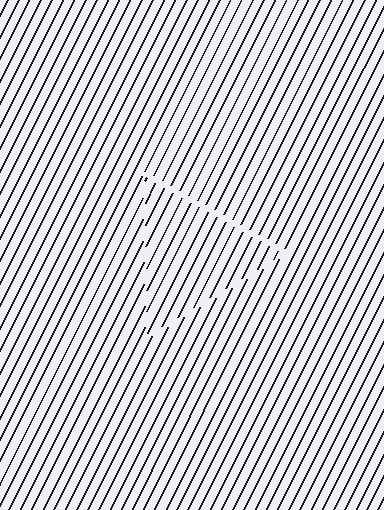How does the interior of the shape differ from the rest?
The interior of the shape contains the same grating, shifted by half a period — the contour is defined by the phase discontinuity where line-ends from the inner and outer gratings abut.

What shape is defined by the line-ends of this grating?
An illusory triangle. The interior of the shape contains the same grating, shifted by half a period — the contour is defined by the phase discontinuity where line-ends from the inner and outer gratings abut.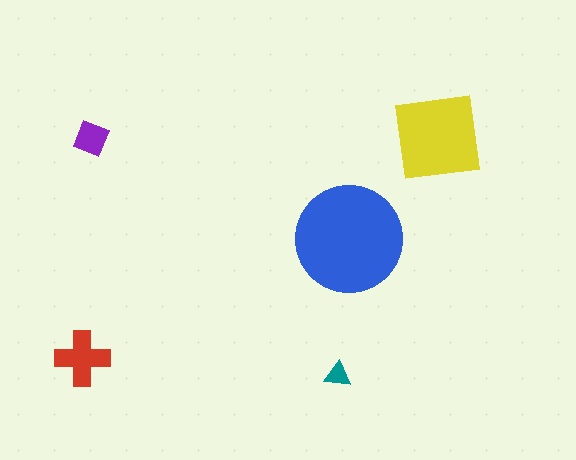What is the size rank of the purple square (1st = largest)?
4th.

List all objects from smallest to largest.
The teal triangle, the purple square, the red cross, the yellow square, the blue circle.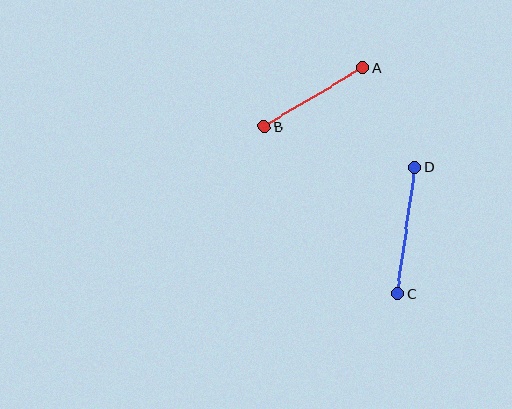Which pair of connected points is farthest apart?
Points C and D are farthest apart.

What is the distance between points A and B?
The distance is approximately 115 pixels.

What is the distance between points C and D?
The distance is approximately 128 pixels.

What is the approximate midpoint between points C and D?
The midpoint is at approximately (406, 231) pixels.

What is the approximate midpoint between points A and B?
The midpoint is at approximately (314, 97) pixels.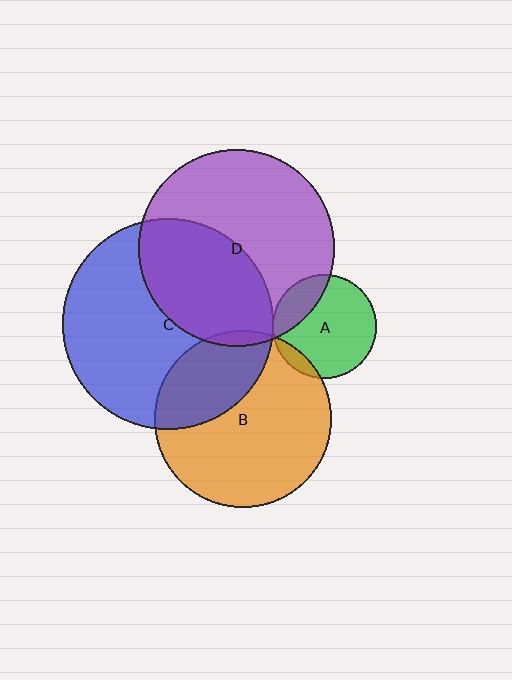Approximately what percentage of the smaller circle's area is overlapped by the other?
Approximately 20%.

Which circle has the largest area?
Circle C (blue).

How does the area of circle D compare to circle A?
Approximately 3.6 times.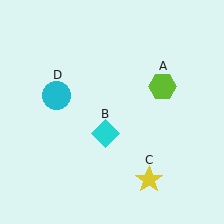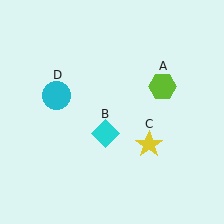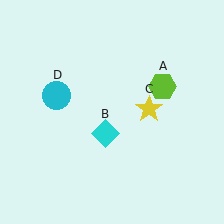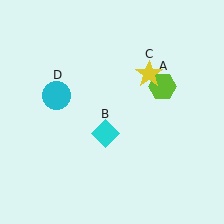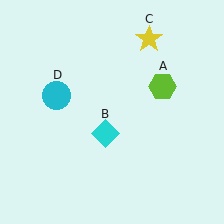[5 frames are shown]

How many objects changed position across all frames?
1 object changed position: yellow star (object C).